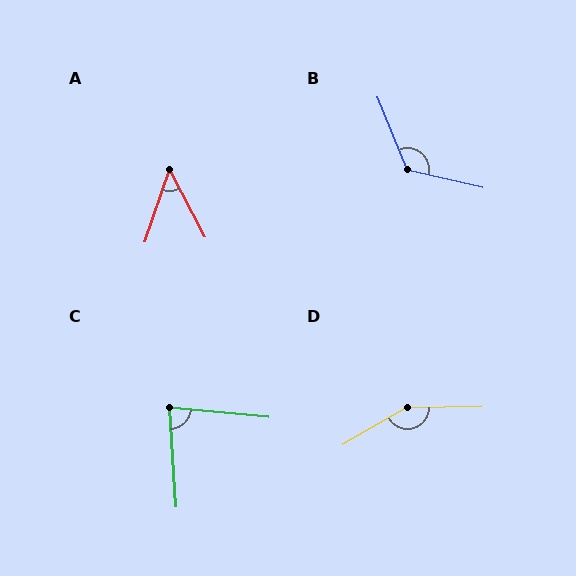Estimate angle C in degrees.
Approximately 81 degrees.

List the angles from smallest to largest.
A (46°), C (81°), B (125°), D (151°).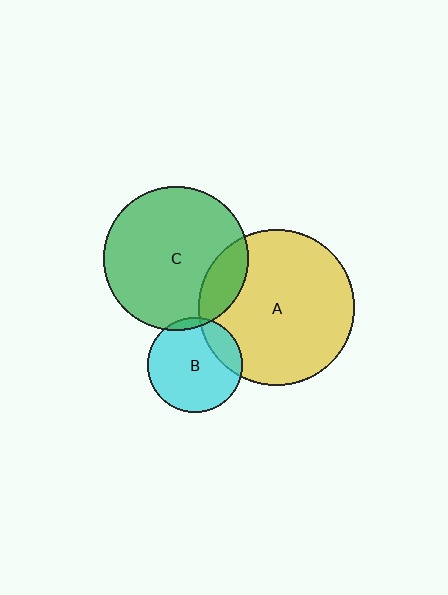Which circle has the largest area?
Circle A (yellow).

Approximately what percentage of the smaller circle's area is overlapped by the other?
Approximately 20%.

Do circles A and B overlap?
Yes.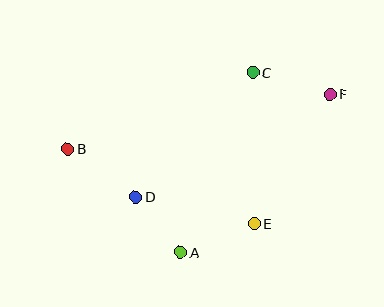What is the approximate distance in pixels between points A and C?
The distance between A and C is approximately 194 pixels.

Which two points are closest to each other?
Points A and D are closest to each other.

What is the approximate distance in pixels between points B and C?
The distance between B and C is approximately 200 pixels.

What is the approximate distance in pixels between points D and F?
The distance between D and F is approximately 220 pixels.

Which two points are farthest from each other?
Points B and F are farthest from each other.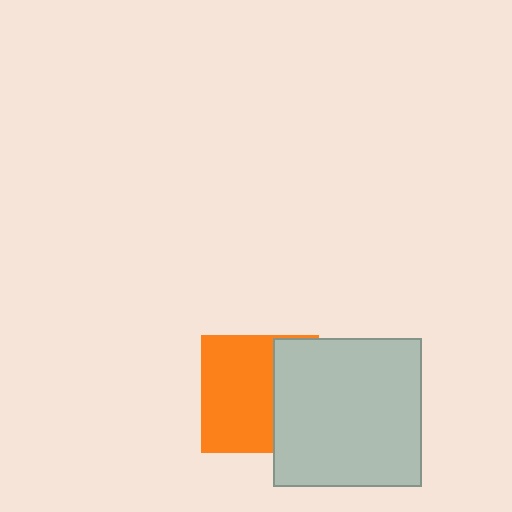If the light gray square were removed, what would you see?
You would see the complete orange square.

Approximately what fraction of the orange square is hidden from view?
Roughly 38% of the orange square is hidden behind the light gray square.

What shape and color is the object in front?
The object in front is a light gray square.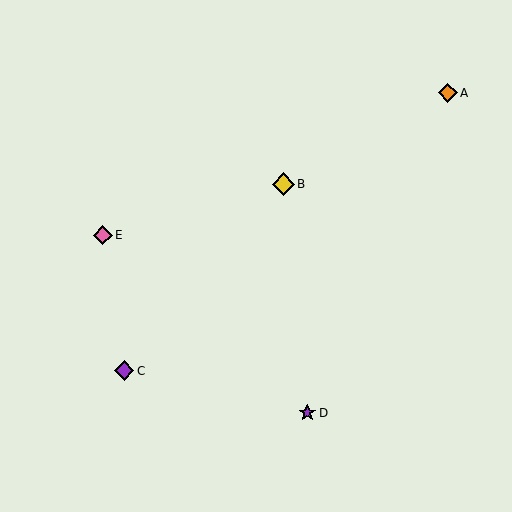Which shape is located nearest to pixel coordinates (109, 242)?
The pink diamond (labeled E) at (103, 235) is nearest to that location.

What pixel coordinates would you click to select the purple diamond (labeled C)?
Click at (124, 371) to select the purple diamond C.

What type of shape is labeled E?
Shape E is a pink diamond.